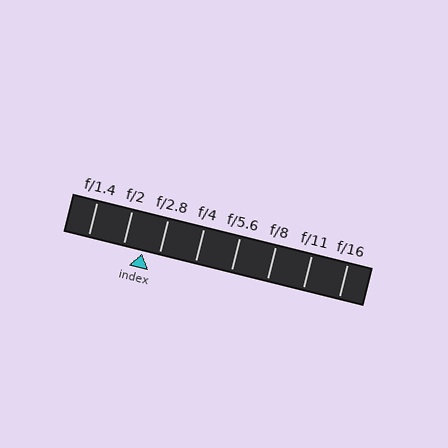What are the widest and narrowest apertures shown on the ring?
The widest aperture shown is f/1.4 and the narrowest is f/16.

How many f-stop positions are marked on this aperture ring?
There are 8 f-stop positions marked.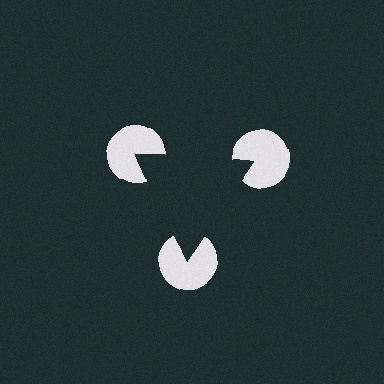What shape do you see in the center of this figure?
An illusory triangle — its edges are inferred from the aligned wedge cuts in the pac-man discs, not physically drawn.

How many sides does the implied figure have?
3 sides.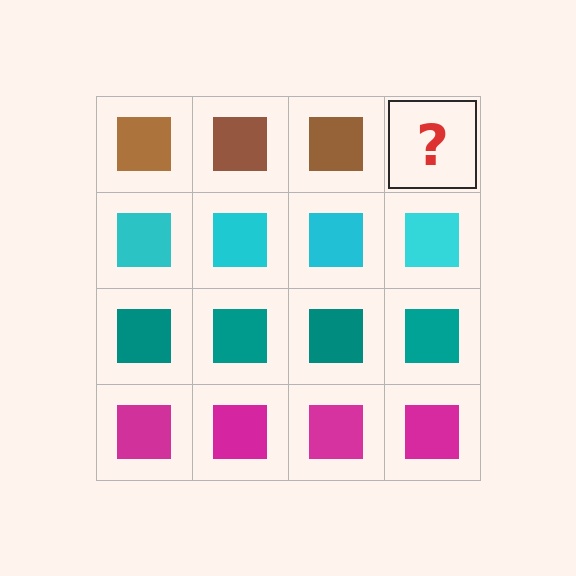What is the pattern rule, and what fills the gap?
The rule is that each row has a consistent color. The gap should be filled with a brown square.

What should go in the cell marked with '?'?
The missing cell should contain a brown square.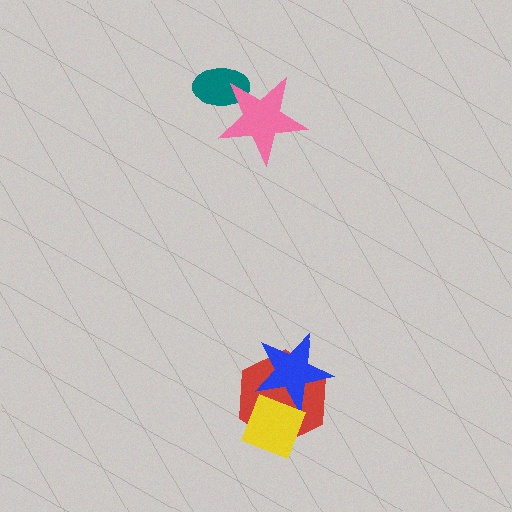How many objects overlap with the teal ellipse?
1 object overlaps with the teal ellipse.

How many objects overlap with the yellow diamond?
2 objects overlap with the yellow diamond.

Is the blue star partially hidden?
Yes, it is partially covered by another shape.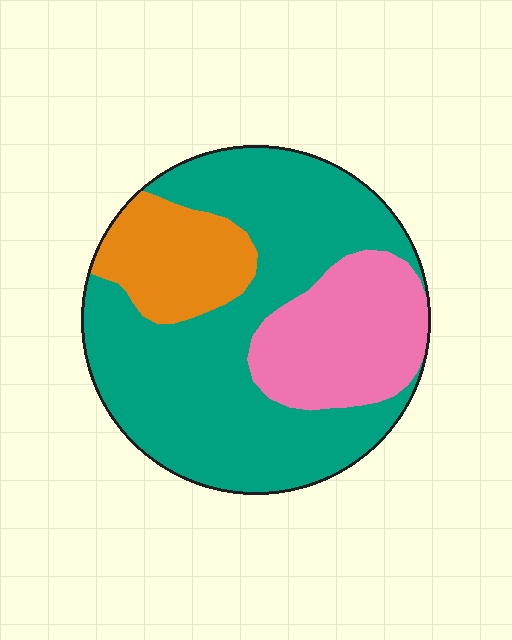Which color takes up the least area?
Orange, at roughly 15%.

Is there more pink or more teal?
Teal.